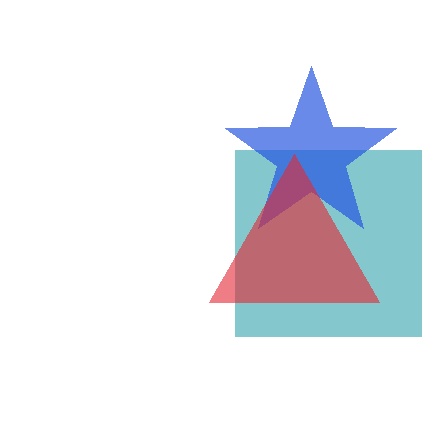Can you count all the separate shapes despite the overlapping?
Yes, there are 3 separate shapes.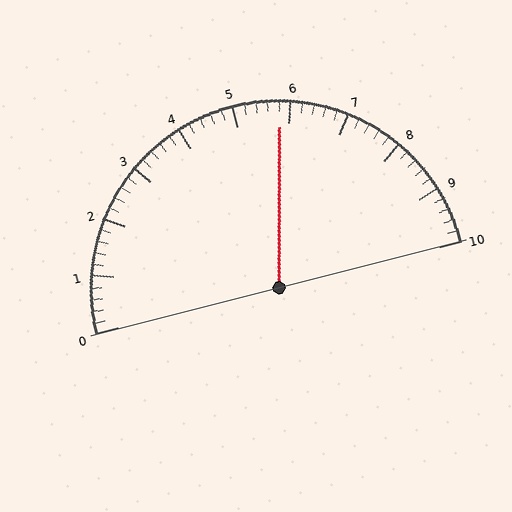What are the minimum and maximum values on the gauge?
The gauge ranges from 0 to 10.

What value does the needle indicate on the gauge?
The needle indicates approximately 5.8.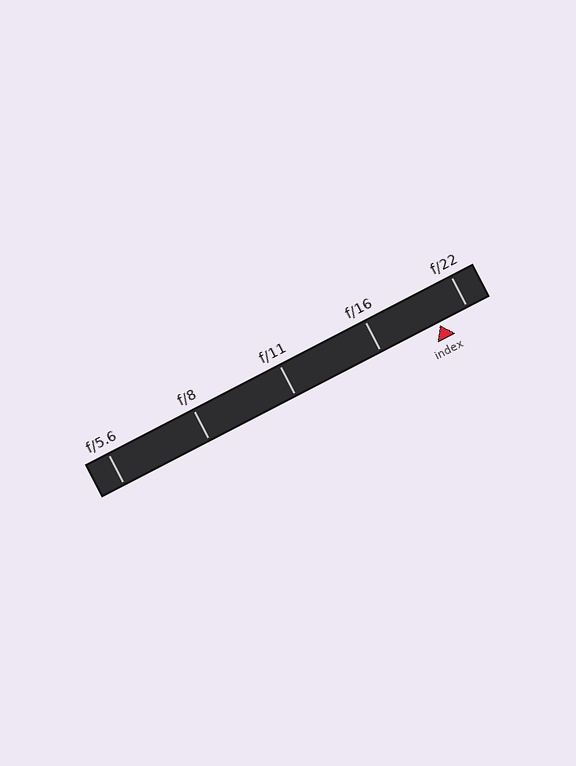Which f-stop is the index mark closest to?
The index mark is closest to f/22.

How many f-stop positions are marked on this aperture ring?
There are 5 f-stop positions marked.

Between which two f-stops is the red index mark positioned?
The index mark is between f/16 and f/22.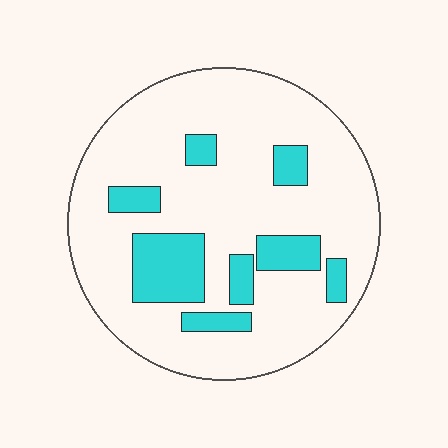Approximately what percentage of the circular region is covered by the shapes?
Approximately 20%.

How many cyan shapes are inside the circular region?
8.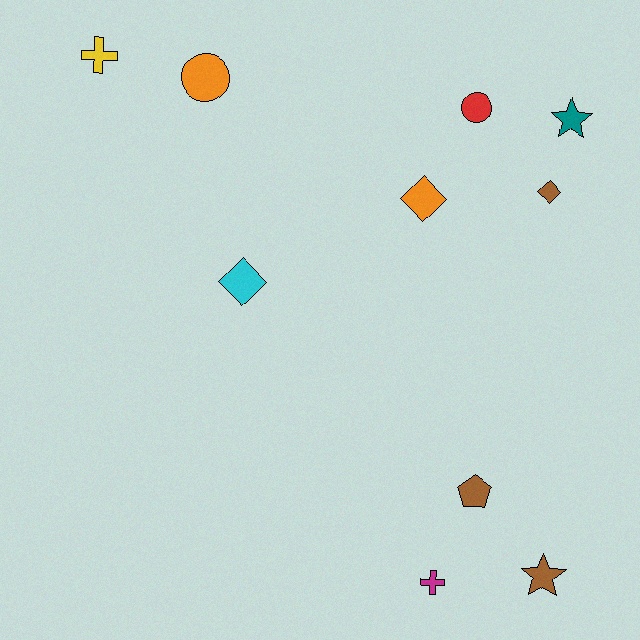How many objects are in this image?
There are 10 objects.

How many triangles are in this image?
There are no triangles.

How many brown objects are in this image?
There are 3 brown objects.